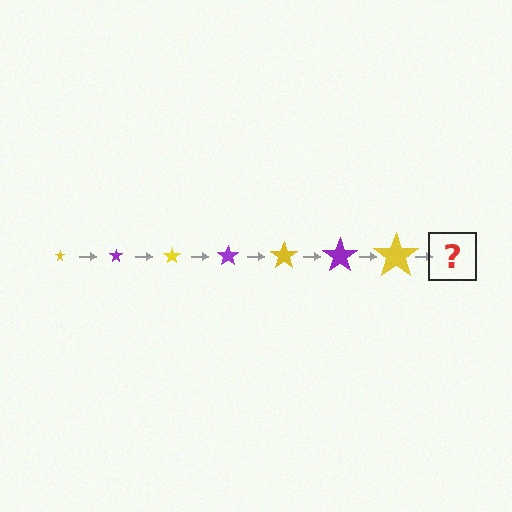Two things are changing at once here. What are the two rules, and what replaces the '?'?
The two rules are that the star grows larger each step and the color cycles through yellow and purple. The '?' should be a purple star, larger than the previous one.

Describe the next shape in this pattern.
It should be a purple star, larger than the previous one.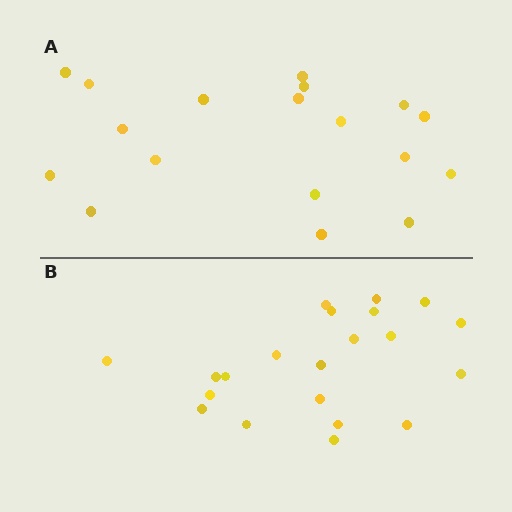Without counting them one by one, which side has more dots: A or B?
Region B (the bottom region) has more dots.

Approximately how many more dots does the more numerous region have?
Region B has just a few more — roughly 2 or 3 more dots than region A.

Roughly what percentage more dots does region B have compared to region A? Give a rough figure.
About 15% more.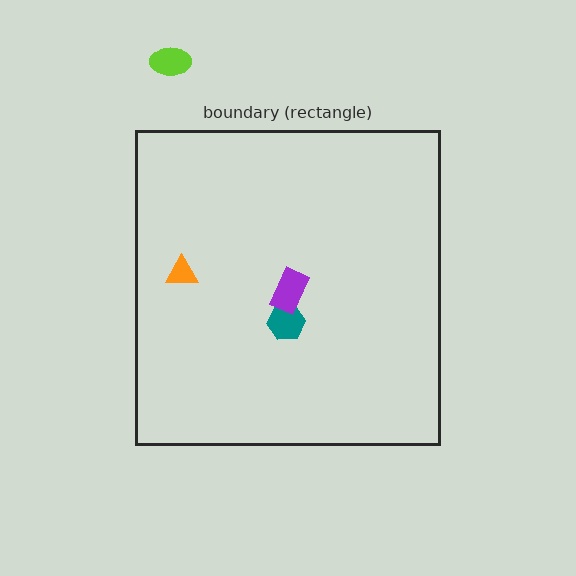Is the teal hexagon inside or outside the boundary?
Inside.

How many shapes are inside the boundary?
3 inside, 1 outside.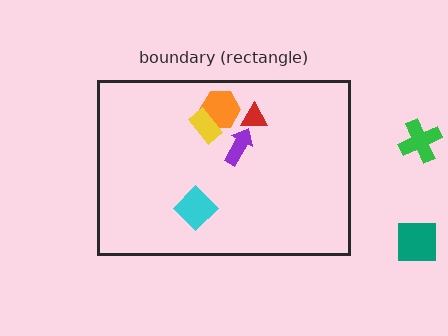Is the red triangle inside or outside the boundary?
Inside.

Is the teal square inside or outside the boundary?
Outside.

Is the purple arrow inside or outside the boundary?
Inside.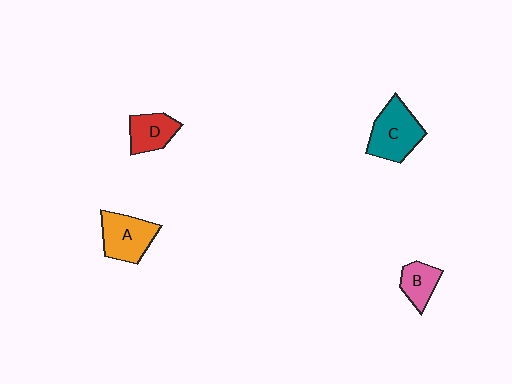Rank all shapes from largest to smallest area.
From largest to smallest: C (teal), A (orange), D (red), B (pink).